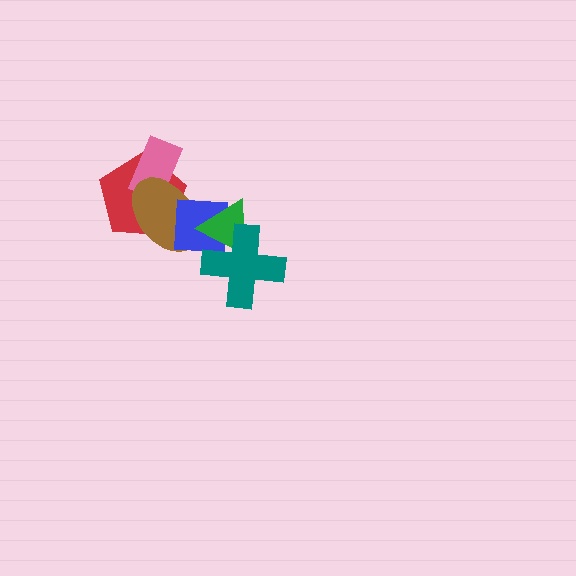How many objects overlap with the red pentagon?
3 objects overlap with the red pentagon.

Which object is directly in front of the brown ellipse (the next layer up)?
The blue square is directly in front of the brown ellipse.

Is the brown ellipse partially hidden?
Yes, it is partially covered by another shape.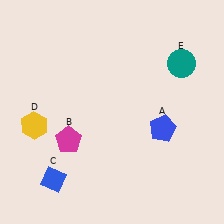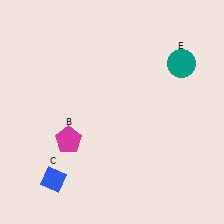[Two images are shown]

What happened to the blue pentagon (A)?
The blue pentagon (A) was removed in Image 2. It was in the bottom-right area of Image 1.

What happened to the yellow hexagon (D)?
The yellow hexagon (D) was removed in Image 2. It was in the bottom-left area of Image 1.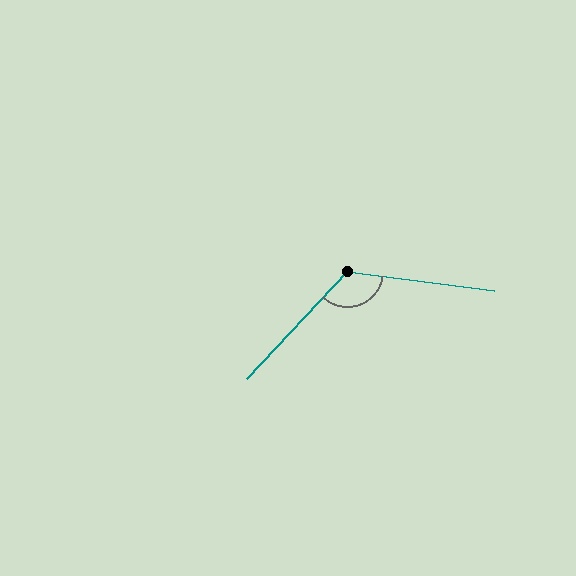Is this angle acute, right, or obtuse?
It is obtuse.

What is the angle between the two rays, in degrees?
Approximately 126 degrees.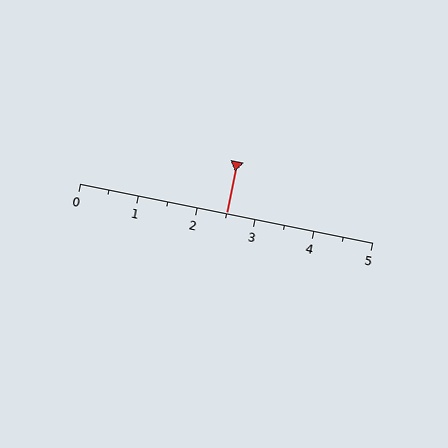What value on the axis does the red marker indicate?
The marker indicates approximately 2.5.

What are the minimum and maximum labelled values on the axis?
The axis runs from 0 to 5.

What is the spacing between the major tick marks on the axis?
The major ticks are spaced 1 apart.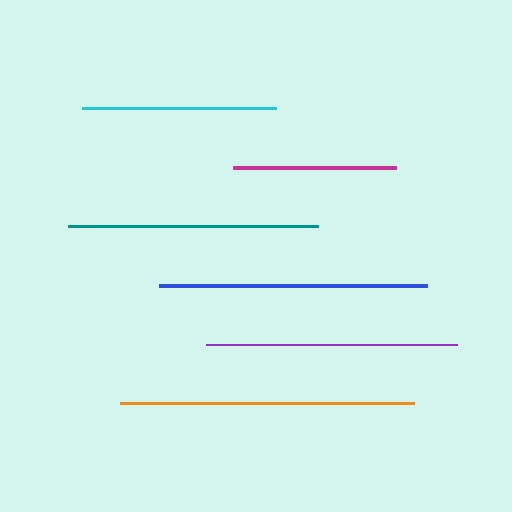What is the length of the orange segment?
The orange segment is approximately 294 pixels long.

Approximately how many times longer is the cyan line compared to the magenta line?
The cyan line is approximately 1.2 times the length of the magenta line.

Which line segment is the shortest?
The magenta line is the shortest at approximately 163 pixels.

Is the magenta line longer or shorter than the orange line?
The orange line is longer than the magenta line.